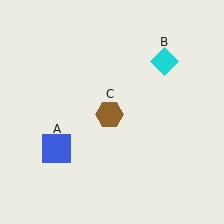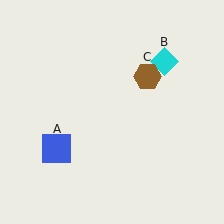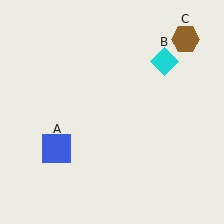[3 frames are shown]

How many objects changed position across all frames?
1 object changed position: brown hexagon (object C).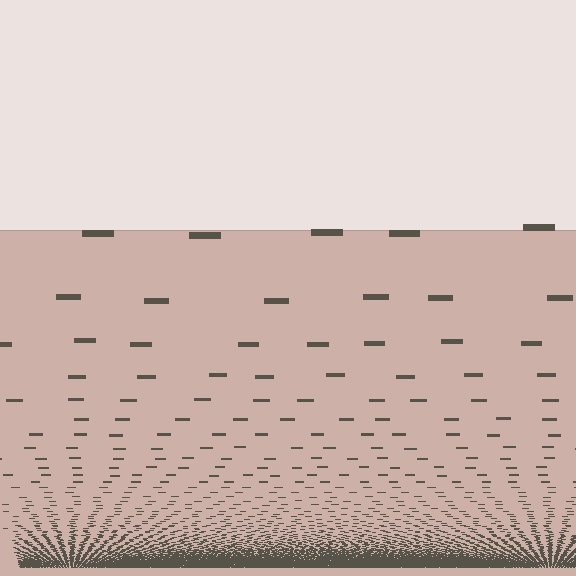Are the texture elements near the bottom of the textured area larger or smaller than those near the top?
Smaller. The gradient is inverted — elements near the bottom are smaller and denser.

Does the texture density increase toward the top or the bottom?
Density increases toward the bottom.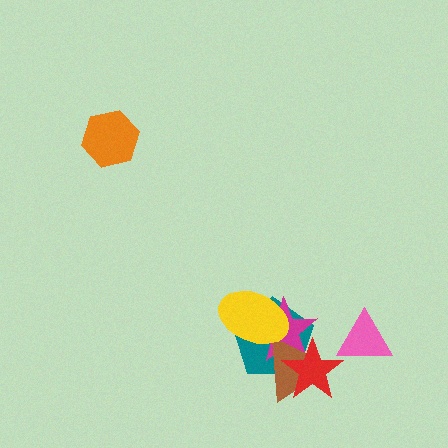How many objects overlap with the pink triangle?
0 objects overlap with the pink triangle.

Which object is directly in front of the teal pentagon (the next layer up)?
The magenta star is directly in front of the teal pentagon.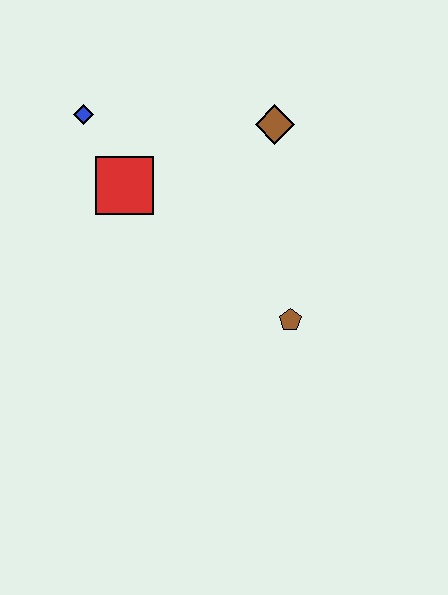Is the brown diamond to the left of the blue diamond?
No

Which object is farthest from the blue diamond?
The brown pentagon is farthest from the blue diamond.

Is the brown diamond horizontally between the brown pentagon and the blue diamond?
Yes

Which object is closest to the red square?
The blue diamond is closest to the red square.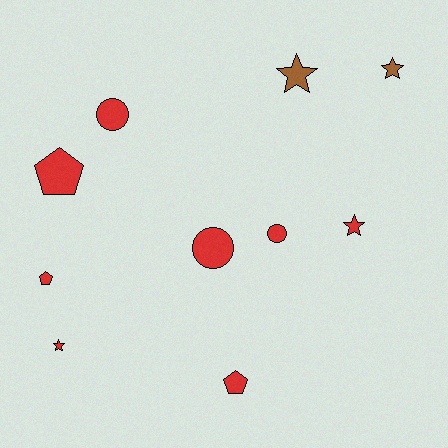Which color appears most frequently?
Red, with 8 objects.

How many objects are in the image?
There are 10 objects.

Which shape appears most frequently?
Star, with 4 objects.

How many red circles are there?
There are 3 red circles.